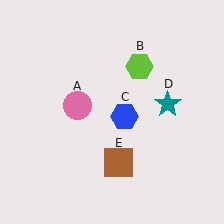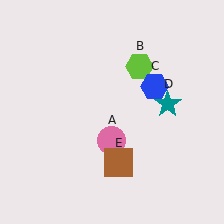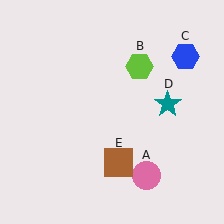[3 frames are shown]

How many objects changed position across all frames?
2 objects changed position: pink circle (object A), blue hexagon (object C).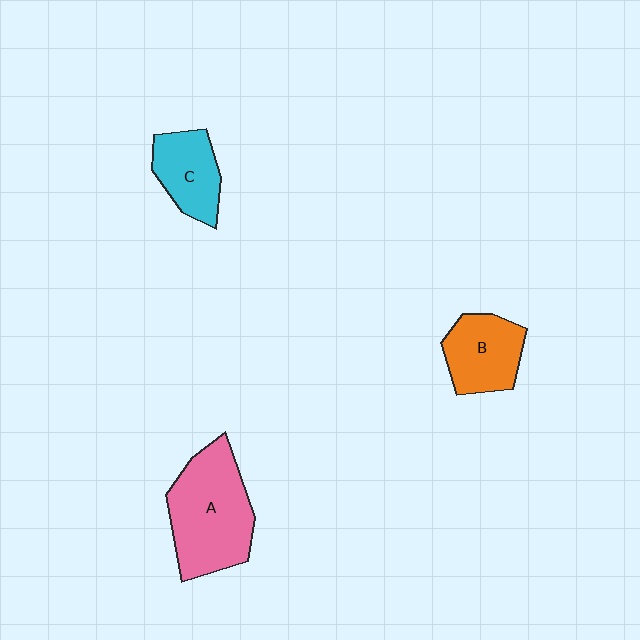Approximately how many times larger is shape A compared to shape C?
Approximately 1.8 times.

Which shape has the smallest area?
Shape C (cyan).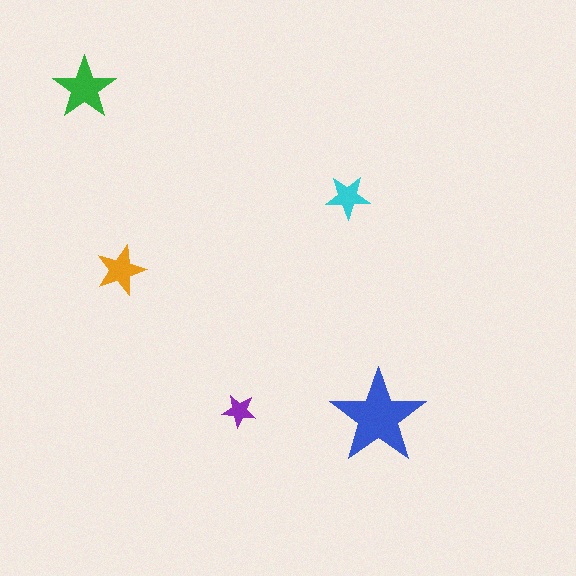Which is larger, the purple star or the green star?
The green one.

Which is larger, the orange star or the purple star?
The orange one.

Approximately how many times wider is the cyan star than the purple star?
About 1.5 times wider.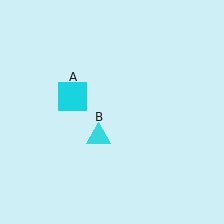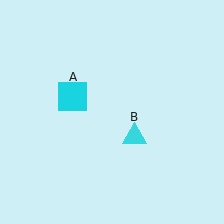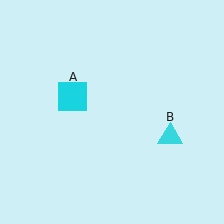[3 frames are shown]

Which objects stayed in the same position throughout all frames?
Cyan square (object A) remained stationary.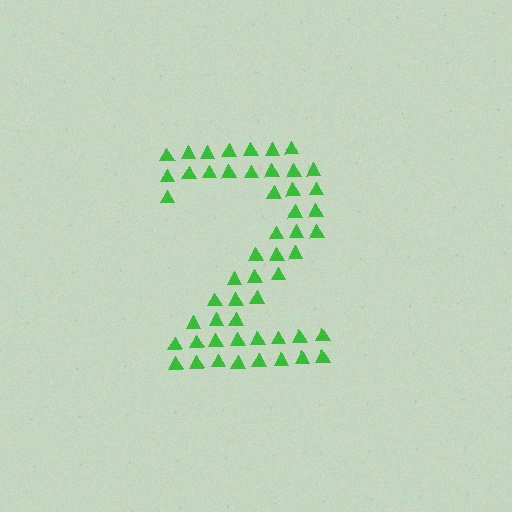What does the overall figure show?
The overall figure shows the digit 2.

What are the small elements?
The small elements are triangles.